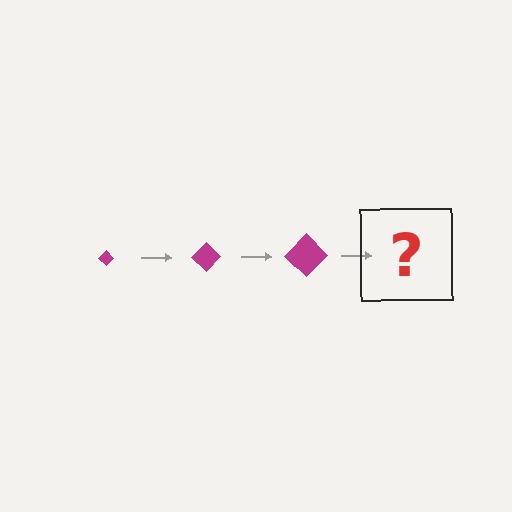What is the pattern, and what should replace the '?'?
The pattern is that the diamond gets progressively larger each step. The '?' should be a magenta diamond, larger than the previous one.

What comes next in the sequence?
The next element should be a magenta diamond, larger than the previous one.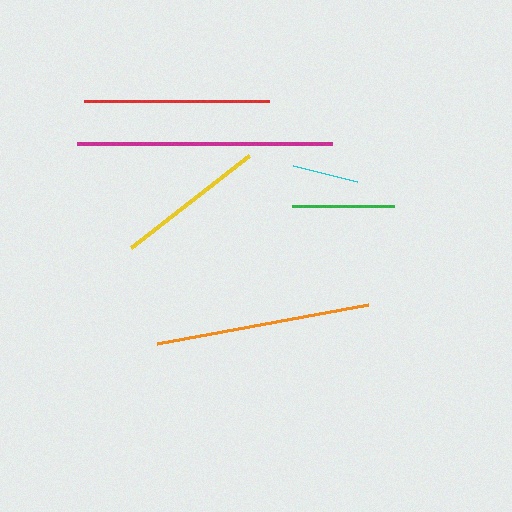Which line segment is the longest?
The magenta line is the longest at approximately 255 pixels.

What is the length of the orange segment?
The orange segment is approximately 215 pixels long.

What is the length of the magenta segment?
The magenta segment is approximately 255 pixels long.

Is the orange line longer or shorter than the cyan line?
The orange line is longer than the cyan line.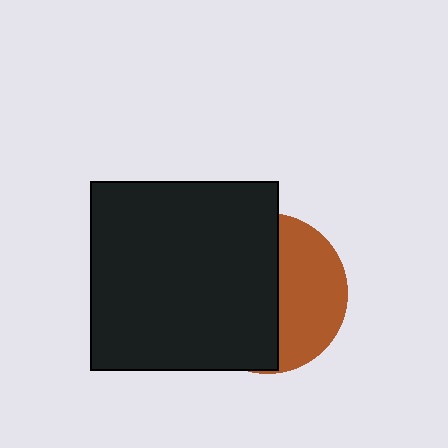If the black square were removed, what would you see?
You would see the complete brown circle.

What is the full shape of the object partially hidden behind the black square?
The partially hidden object is a brown circle.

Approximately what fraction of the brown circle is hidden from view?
Roughly 59% of the brown circle is hidden behind the black square.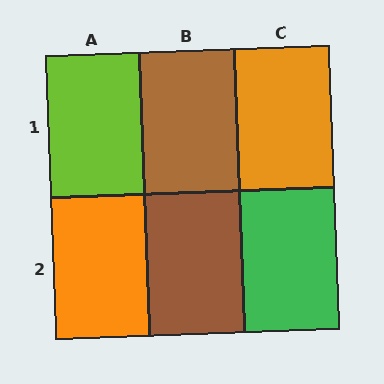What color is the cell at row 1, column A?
Lime.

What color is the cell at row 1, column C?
Orange.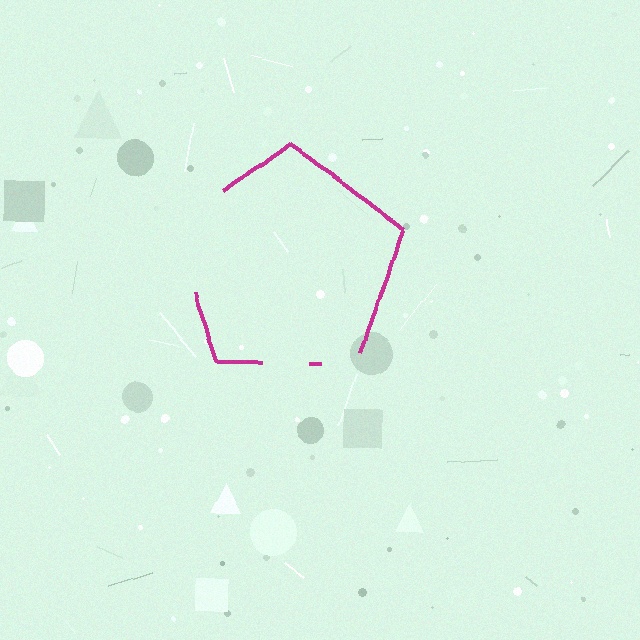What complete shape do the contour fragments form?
The contour fragments form a pentagon.